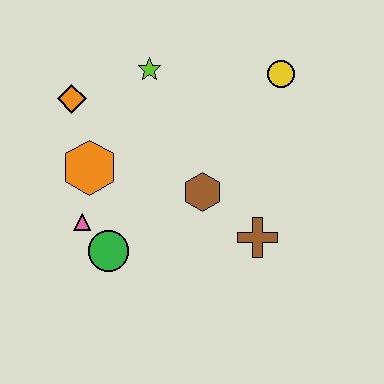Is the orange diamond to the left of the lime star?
Yes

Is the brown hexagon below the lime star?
Yes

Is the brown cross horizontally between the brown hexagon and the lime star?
No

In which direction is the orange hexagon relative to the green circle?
The orange hexagon is above the green circle.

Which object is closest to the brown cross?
The brown hexagon is closest to the brown cross.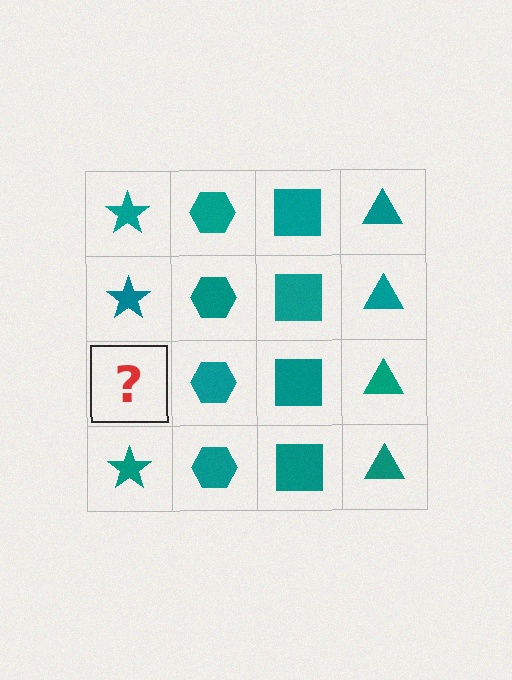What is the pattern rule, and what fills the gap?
The rule is that each column has a consistent shape. The gap should be filled with a teal star.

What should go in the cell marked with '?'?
The missing cell should contain a teal star.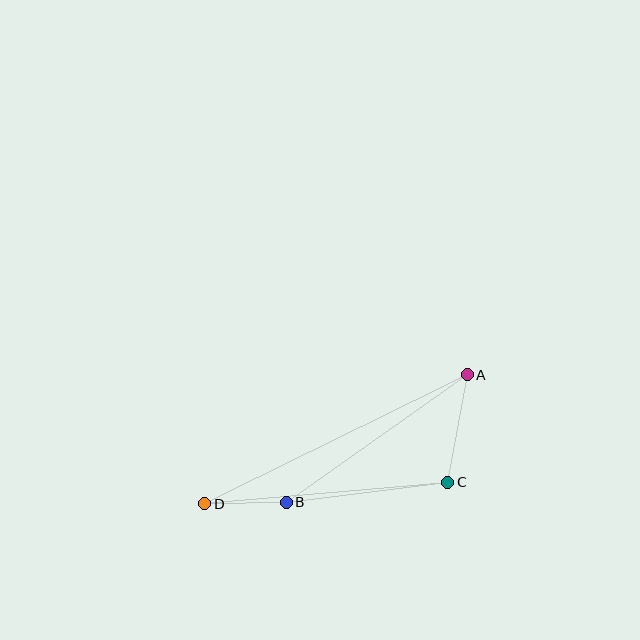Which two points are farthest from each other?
Points A and D are farthest from each other.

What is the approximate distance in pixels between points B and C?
The distance between B and C is approximately 162 pixels.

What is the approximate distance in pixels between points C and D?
The distance between C and D is approximately 244 pixels.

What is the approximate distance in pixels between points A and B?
The distance between A and B is approximately 221 pixels.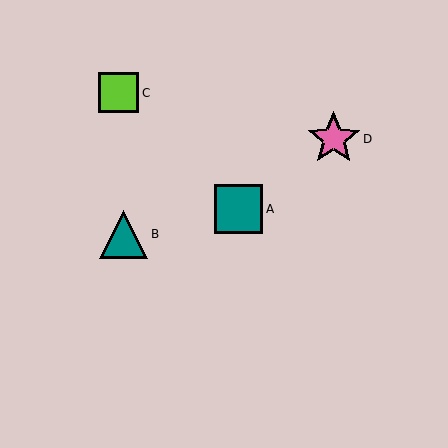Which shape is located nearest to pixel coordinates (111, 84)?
The lime square (labeled C) at (119, 93) is nearest to that location.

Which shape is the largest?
The pink star (labeled D) is the largest.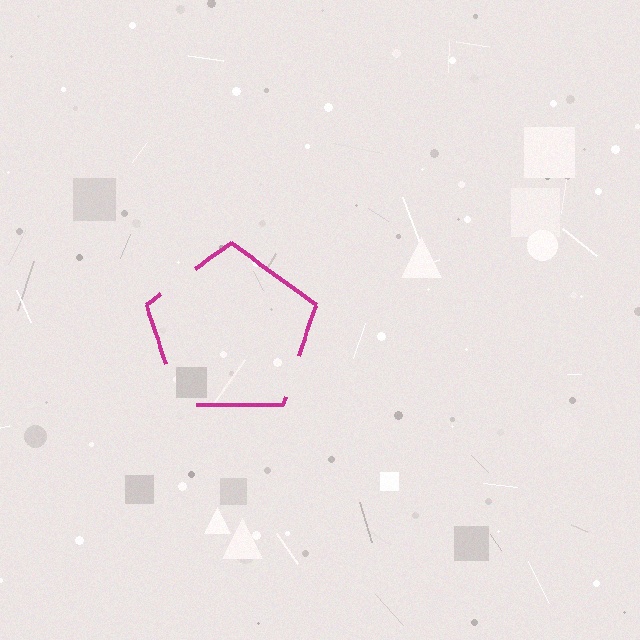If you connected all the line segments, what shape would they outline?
They would outline a pentagon.